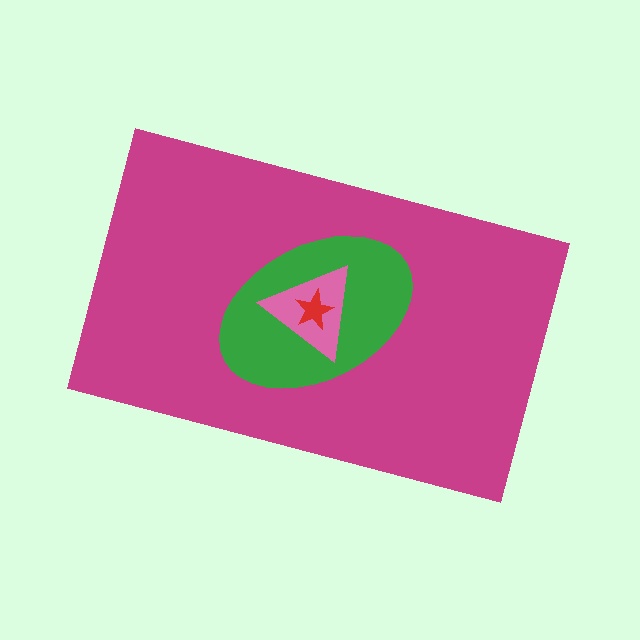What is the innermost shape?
The red star.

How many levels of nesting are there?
4.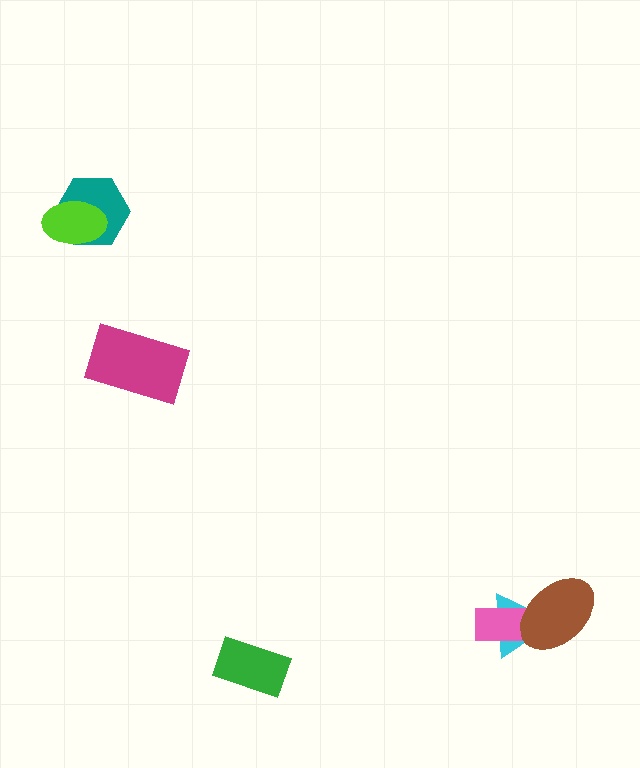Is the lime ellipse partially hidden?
No, no other shape covers it.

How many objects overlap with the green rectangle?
0 objects overlap with the green rectangle.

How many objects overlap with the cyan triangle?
2 objects overlap with the cyan triangle.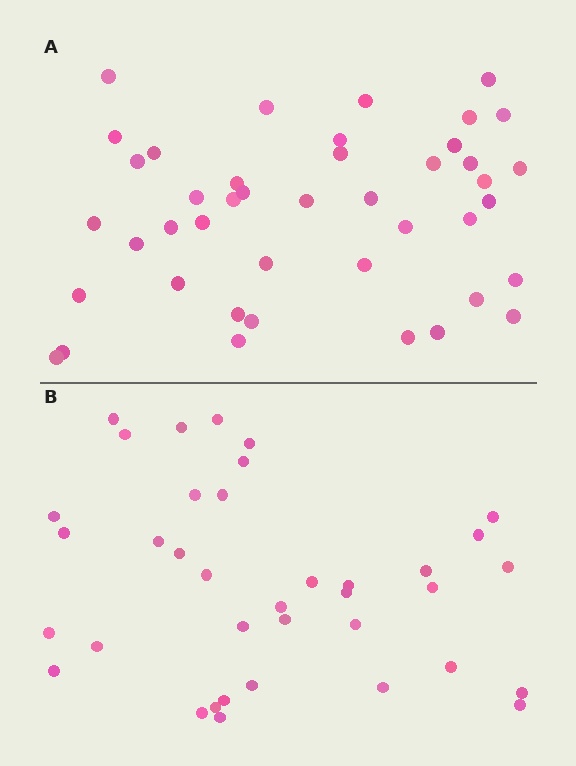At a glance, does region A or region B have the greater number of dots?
Region A (the top region) has more dots.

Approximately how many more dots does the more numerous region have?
Region A has about 6 more dots than region B.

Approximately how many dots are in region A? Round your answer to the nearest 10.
About 40 dots. (The exact count is 43, which rounds to 40.)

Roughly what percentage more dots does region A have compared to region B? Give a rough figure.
About 15% more.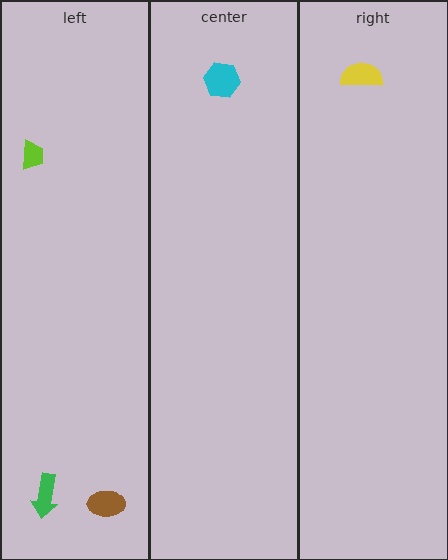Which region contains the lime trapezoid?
The left region.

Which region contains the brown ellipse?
The left region.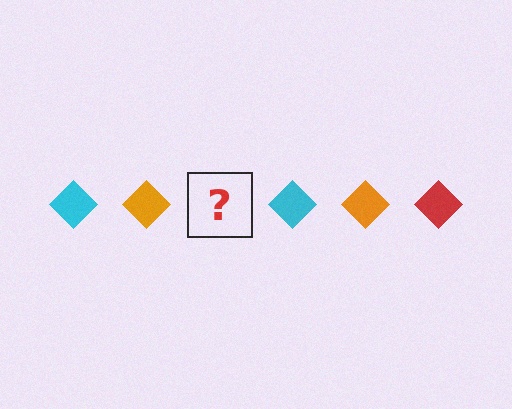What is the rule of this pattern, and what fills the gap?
The rule is that the pattern cycles through cyan, orange, red diamonds. The gap should be filled with a red diamond.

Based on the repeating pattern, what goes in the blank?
The blank should be a red diamond.